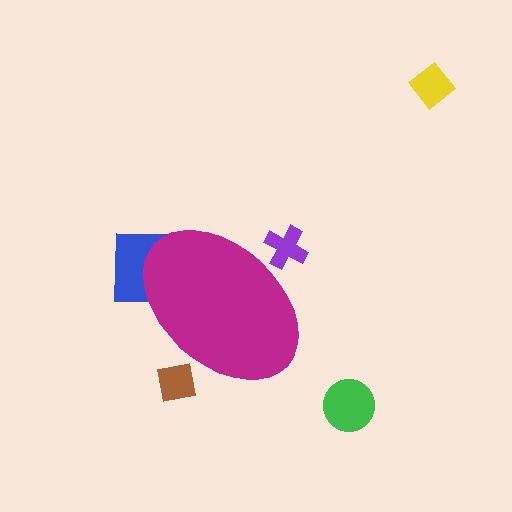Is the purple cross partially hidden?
Yes, the purple cross is partially hidden behind the magenta ellipse.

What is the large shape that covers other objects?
A magenta ellipse.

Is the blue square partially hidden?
Yes, the blue square is partially hidden behind the magenta ellipse.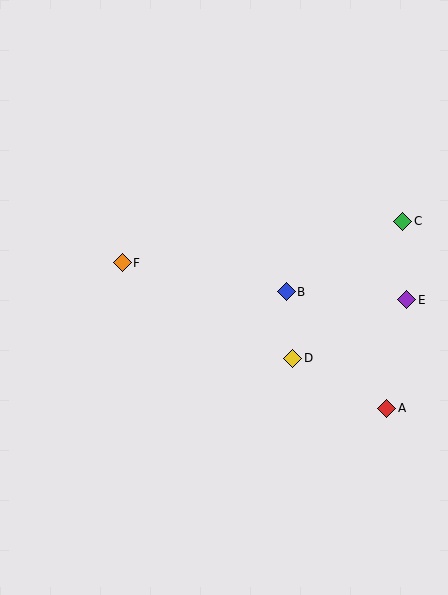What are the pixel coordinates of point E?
Point E is at (407, 300).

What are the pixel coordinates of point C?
Point C is at (403, 221).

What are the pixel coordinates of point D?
Point D is at (293, 358).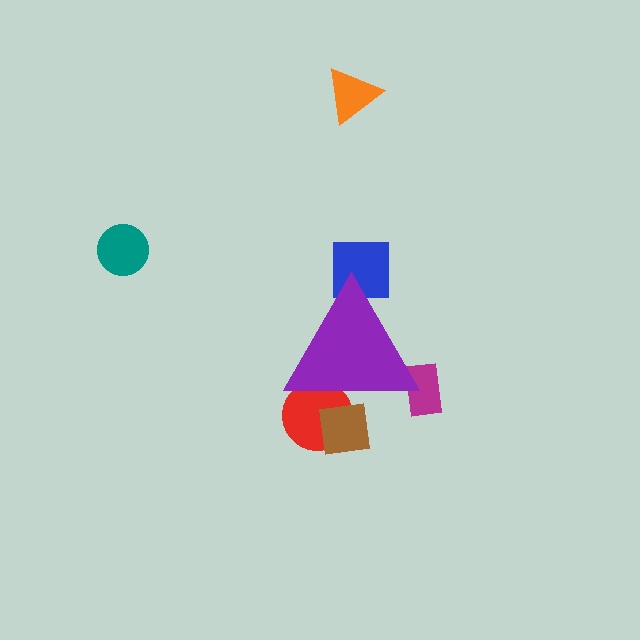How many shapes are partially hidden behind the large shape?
4 shapes are partially hidden.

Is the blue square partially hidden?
Yes, the blue square is partially hidden behind the purple triangle.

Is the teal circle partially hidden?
No, the teal circle is fully visible.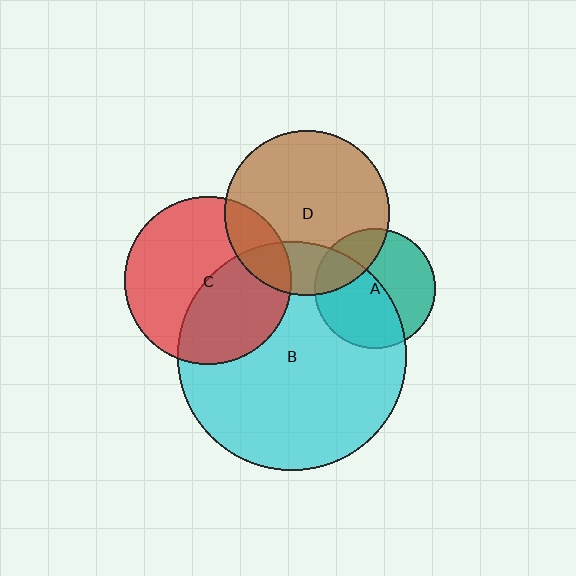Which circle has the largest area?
Circle B (cyan).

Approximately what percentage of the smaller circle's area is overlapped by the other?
Approximately 15%.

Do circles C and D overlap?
Yes.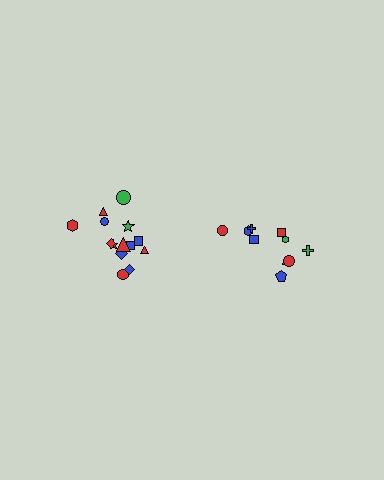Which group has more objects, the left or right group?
The left group.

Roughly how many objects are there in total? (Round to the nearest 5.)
Roughly 25 objects in total.